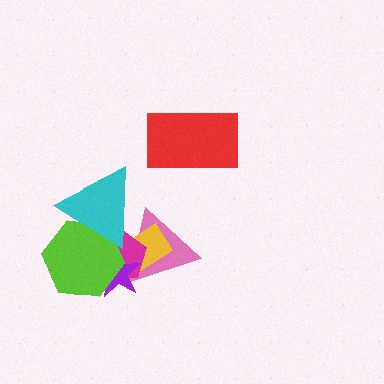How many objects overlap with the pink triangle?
5 objects overlap with the pink triangle.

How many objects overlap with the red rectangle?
0 objects overlap with the red rectangle.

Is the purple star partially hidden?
Yes, it is partially covered by another shape.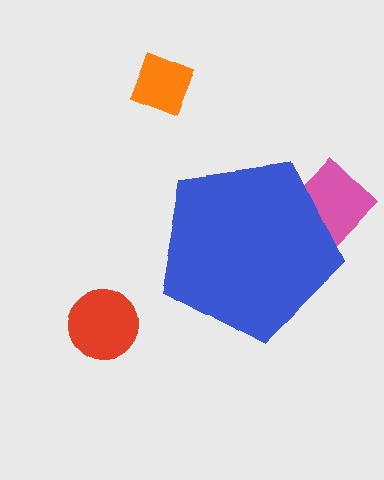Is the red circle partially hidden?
No, the red circle is fully visible.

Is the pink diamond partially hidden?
Yes, the pink diamond is partially hidden behind the blue pentagon.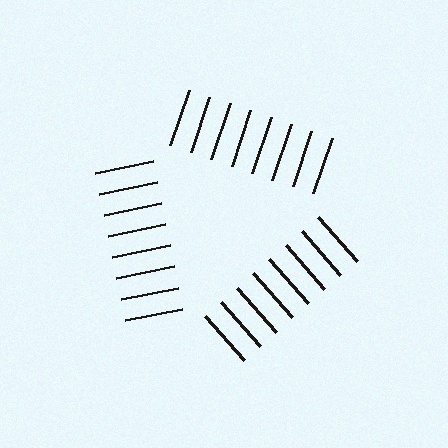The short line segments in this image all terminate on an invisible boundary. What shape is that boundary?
An illusory triangle — the line segments terminate on its edges but no continuous stroke is drawn.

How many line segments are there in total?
24 — 8 along each of the 3 edges.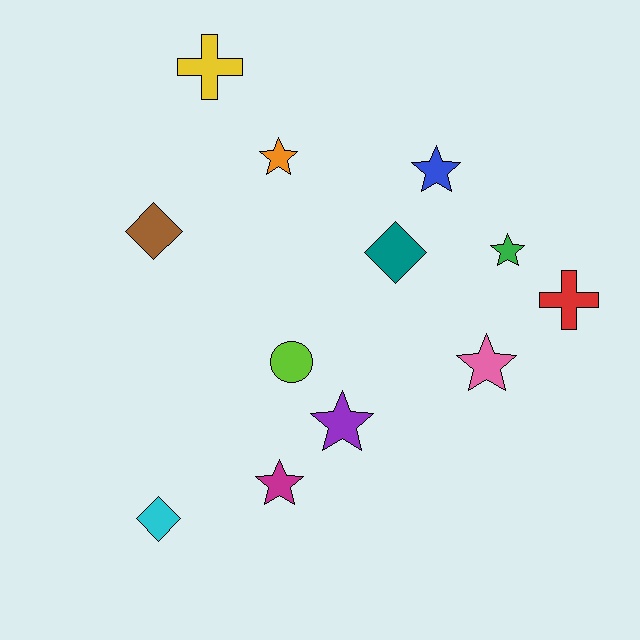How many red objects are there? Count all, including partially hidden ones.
There is 1 red object.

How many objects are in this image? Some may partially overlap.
There are 12 objects.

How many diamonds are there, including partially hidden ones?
There are 3 diamonds.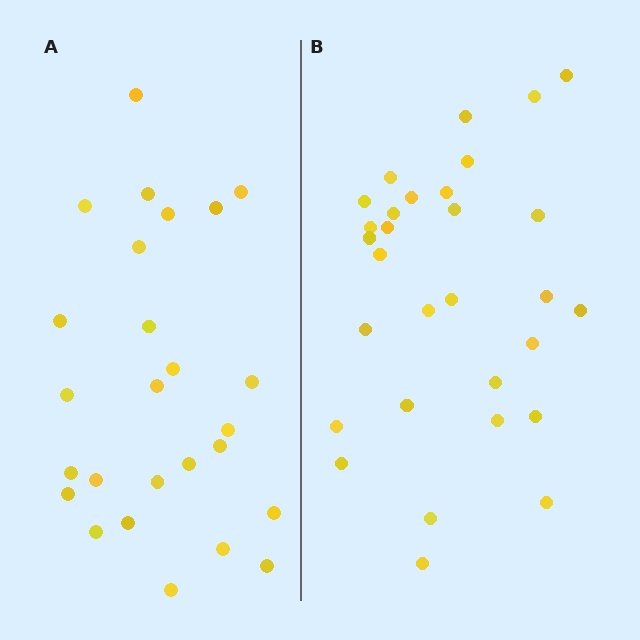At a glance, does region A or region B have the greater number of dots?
Region B (the right region) has more dots.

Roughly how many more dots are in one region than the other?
Region B has about 4 more dots than region A.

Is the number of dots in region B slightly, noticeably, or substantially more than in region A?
Region B has only slightly more — the two regions are fairly close. The ratio is roughly 1.2 to 1.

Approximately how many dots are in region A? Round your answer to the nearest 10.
About 30 dots. (The exact count is 26, which rounds to 30.)